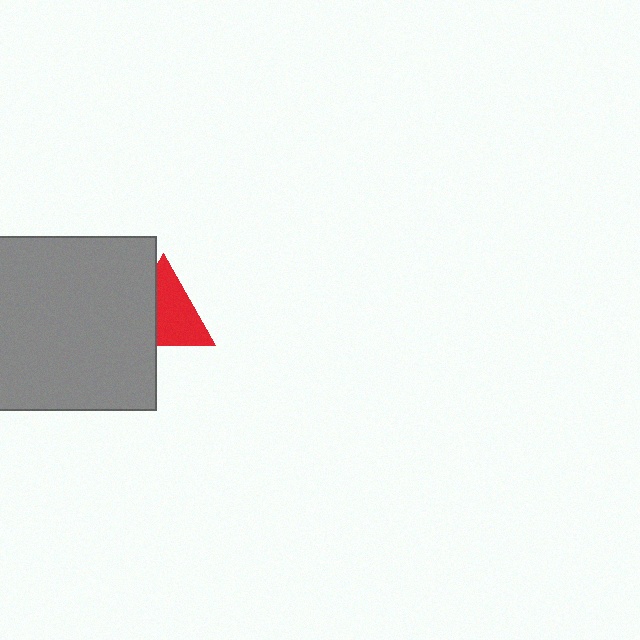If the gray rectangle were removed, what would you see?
You would see the complete red triangle.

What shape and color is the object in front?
The object in front is a gray rectangle.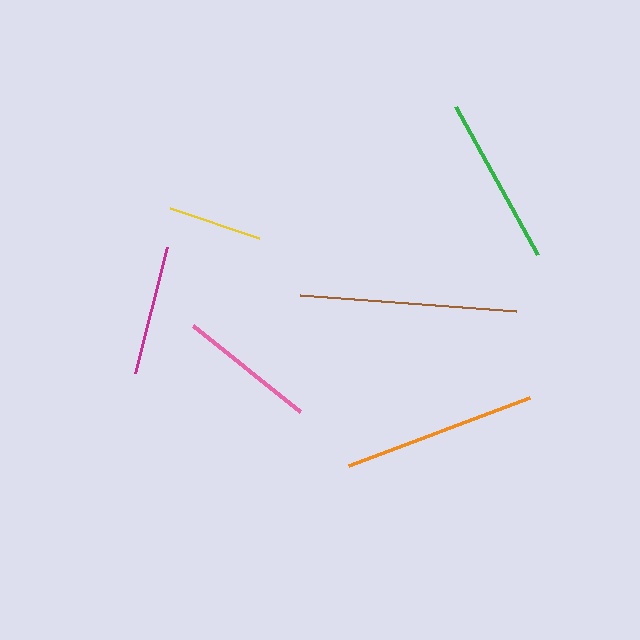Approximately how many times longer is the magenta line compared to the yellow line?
The magenta line is approximately 1.4 times the length of the yellow line.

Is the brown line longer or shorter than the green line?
The brown line is longer than the green line.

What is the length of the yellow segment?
The yellow segment is approximately 94 pixels long.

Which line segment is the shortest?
The yellow line is the shortest at approximately 94 pixels.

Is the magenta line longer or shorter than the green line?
The green line is longer than the magenta line.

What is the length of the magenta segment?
The magenta segment is approximately 130 pixels long.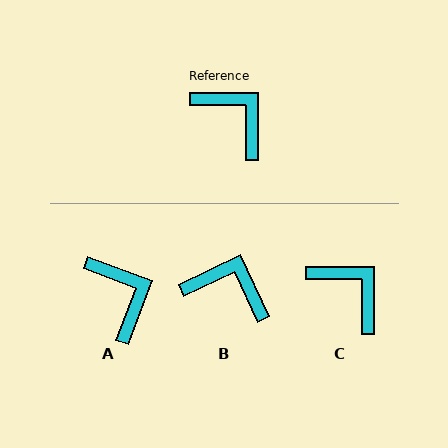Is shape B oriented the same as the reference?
No, it is off by about 26 degrees.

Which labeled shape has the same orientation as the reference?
C.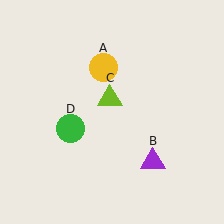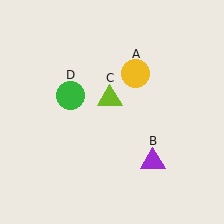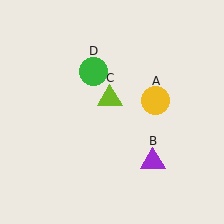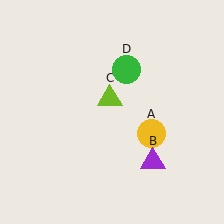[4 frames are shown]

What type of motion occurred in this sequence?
The yellow circle (object A), green circle (object D) rotated clockwise around the center of the scene.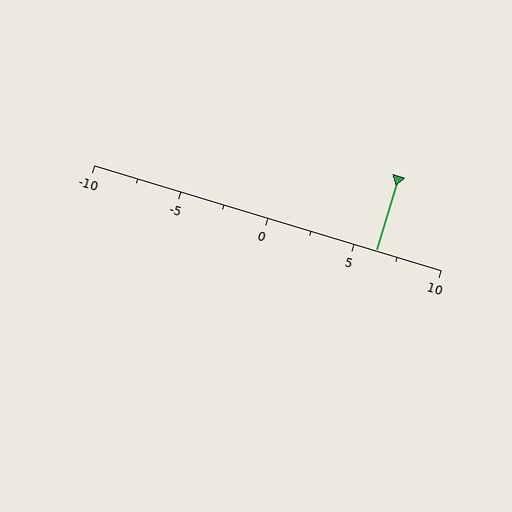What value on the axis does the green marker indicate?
The marker indicates approximately 6.2.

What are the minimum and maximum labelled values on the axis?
The axis runs from -10 to 10.